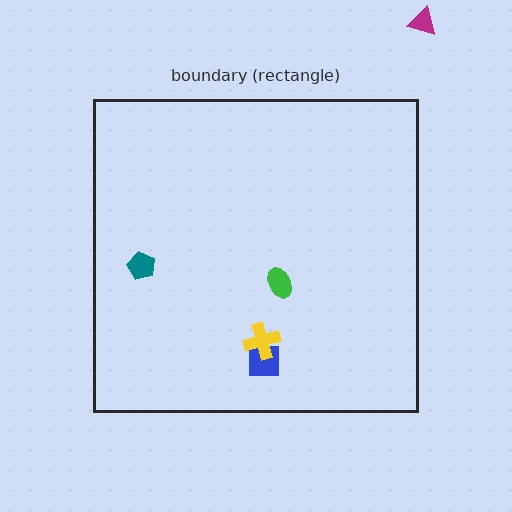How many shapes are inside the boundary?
4 inside, 1 outside.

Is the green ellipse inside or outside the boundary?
Inside.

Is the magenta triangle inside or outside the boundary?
Outside.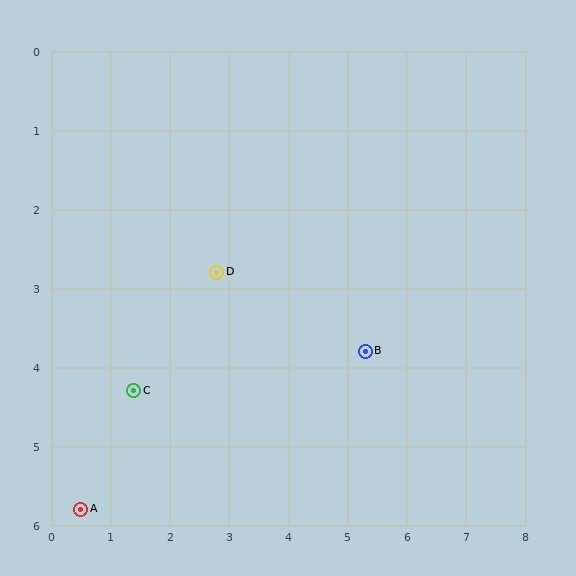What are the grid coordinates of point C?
Point C is at approximately (1.4, 4.3).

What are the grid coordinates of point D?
Point D is at approximately (2.8, 2.8).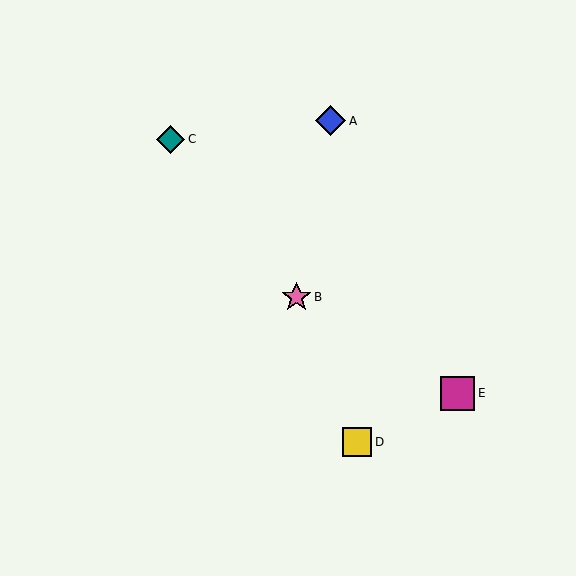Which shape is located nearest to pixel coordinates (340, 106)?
The blue diamond (labeled A) at (330, 121) is nearest to that location.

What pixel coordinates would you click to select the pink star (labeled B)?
Click at (297, 297) to select the pink star B.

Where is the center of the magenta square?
The center of the magenta square is at (458, 393).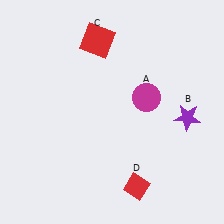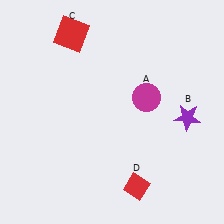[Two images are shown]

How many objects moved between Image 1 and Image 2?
1 object moved between the two images.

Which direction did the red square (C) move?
The red square (C) moved left.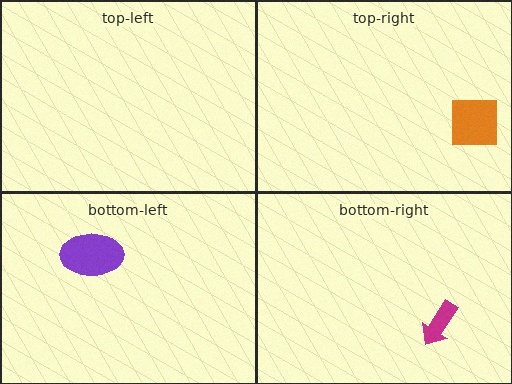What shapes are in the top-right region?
The orange square.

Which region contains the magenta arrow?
The bottom-right region.